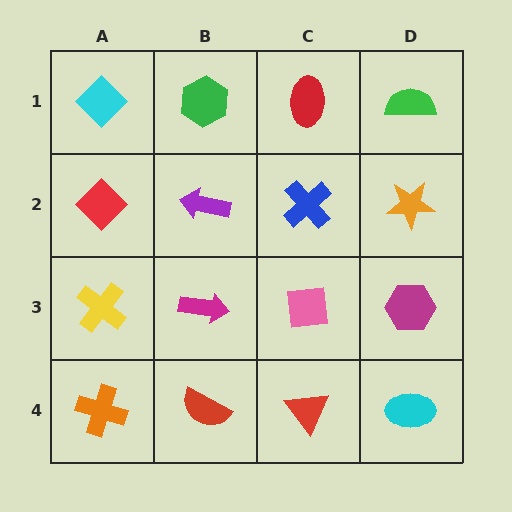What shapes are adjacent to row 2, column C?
A red ellipse (row 1, column C), a pink square (row 3, column C), a purple arrow (row 2, column B), an orange star (row 2, column D).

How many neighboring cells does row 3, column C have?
4.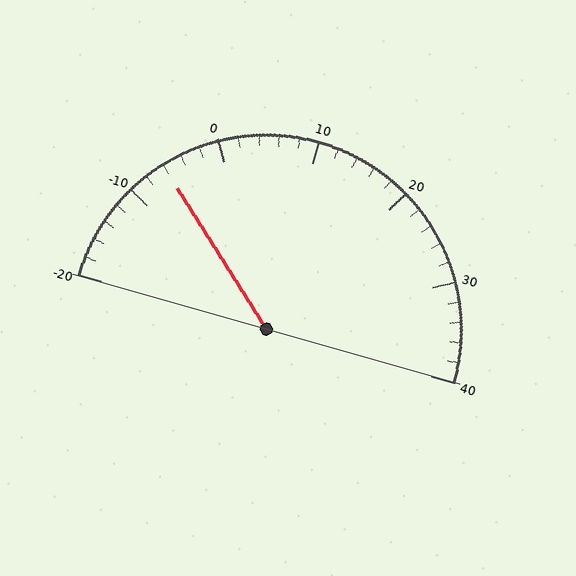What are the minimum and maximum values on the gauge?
The gauge ranges from -20 to 40.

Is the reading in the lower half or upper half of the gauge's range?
The reading is in the lower half of the range (-20 to 40).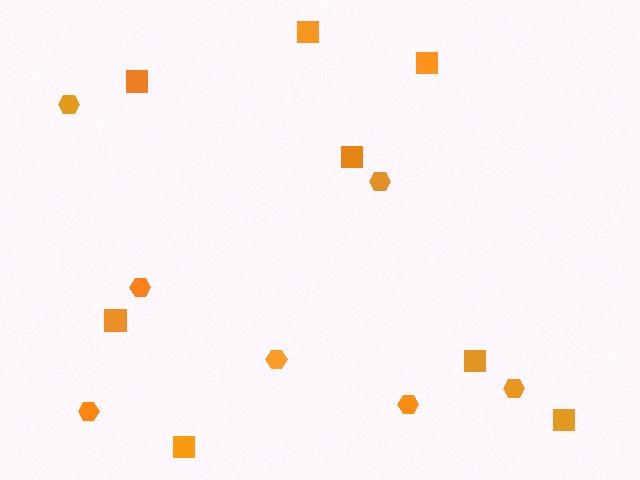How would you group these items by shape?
There are 2 groups: one group of hexagons (7) and one group of squares (8).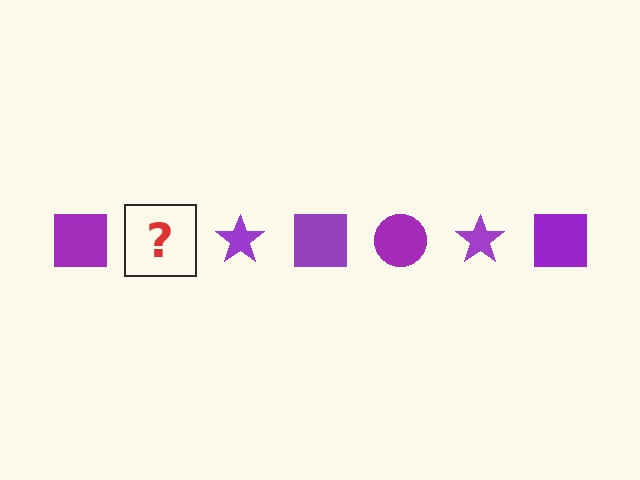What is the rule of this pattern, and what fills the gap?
The rule is that the pattern cycles through square, circle, star shapes in purple. The gap should be filled with a purple circle.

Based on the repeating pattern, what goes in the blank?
The blank should be a purple circle.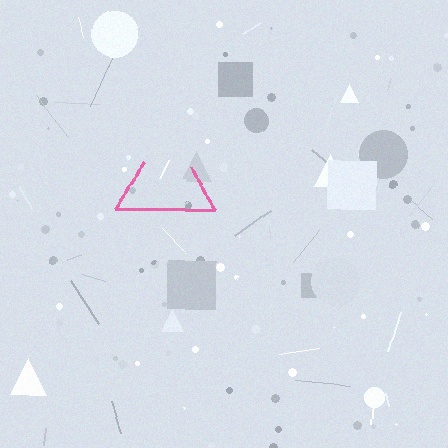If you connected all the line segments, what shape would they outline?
They would outline a triangle.